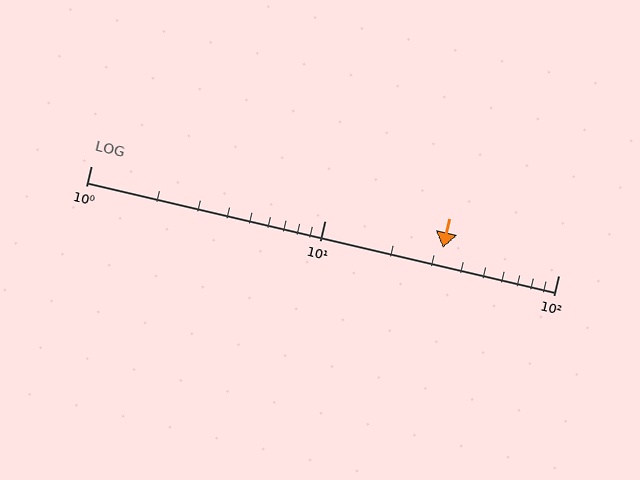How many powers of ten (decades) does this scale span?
The scale spans 2 decades, from 1 to 100.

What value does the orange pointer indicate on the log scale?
The pointer indicates approximately 32.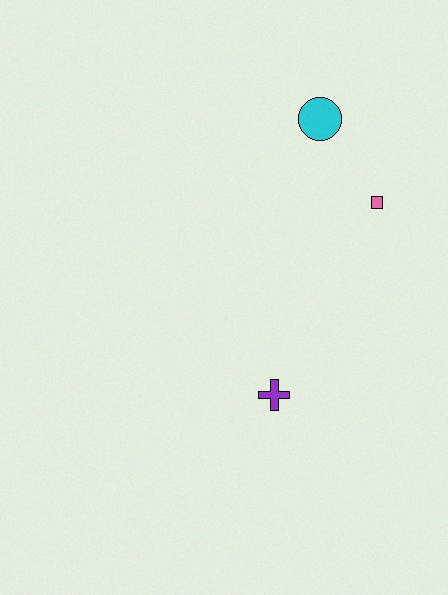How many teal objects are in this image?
There are no teal objects.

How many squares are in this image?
There is 1 square.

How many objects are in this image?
There are 3 objects.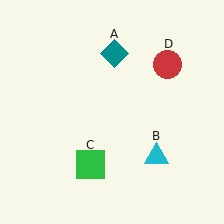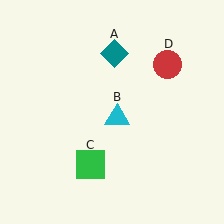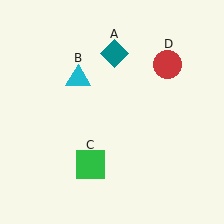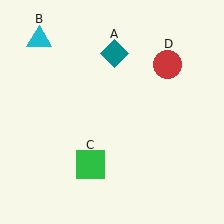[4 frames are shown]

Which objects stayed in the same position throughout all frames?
Teal diamond (object A) and green square (object C) and red circle (object D) remained stationary.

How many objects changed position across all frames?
1 object changed position: cyan triangle (object B).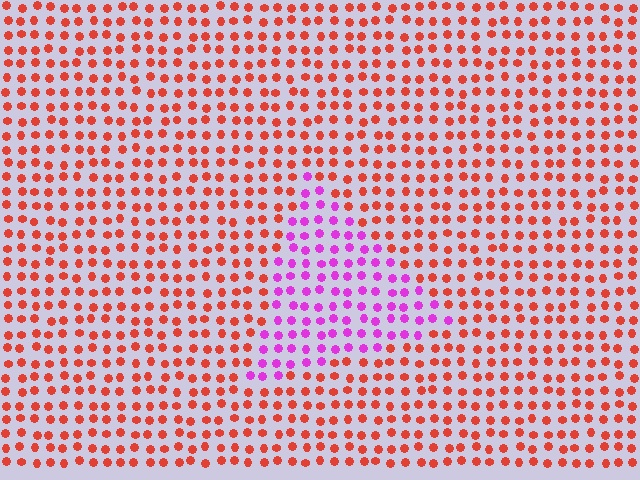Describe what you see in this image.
The image is filled with small red elements in a uniform arrangement. A triangle-shaped region is visible where the elements are tinted to a slightly different hue, forming a subtle color boundary.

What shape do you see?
I see a triangle.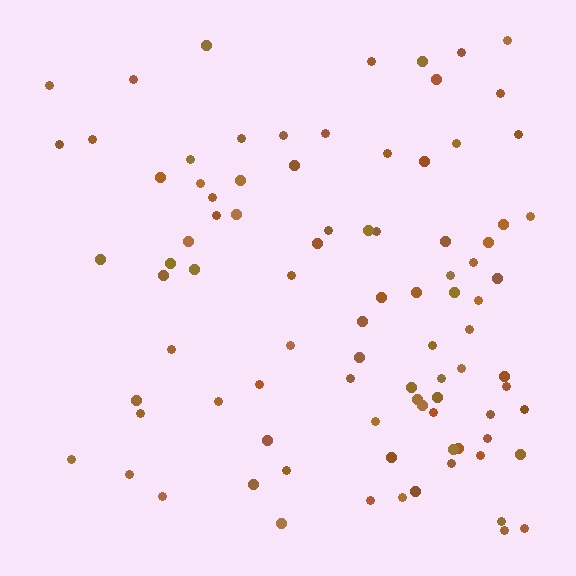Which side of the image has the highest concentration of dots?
The right.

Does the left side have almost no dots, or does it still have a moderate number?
Still a moderate number, just noticeably fewer than the right.